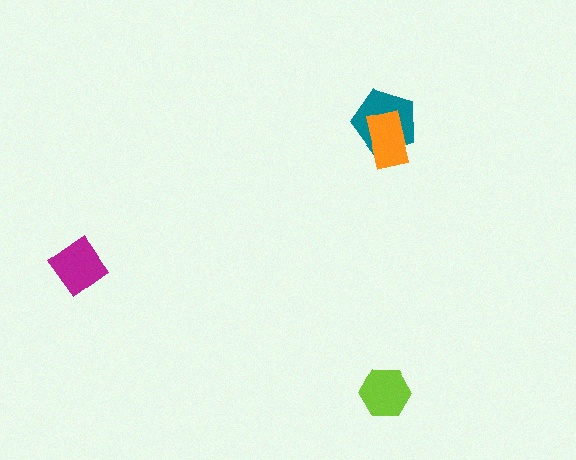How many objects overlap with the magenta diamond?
0 objects overlap with the magenta diamond.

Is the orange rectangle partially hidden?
No, no other shape covers it.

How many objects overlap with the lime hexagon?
0 objects overlap with the lime hexagon.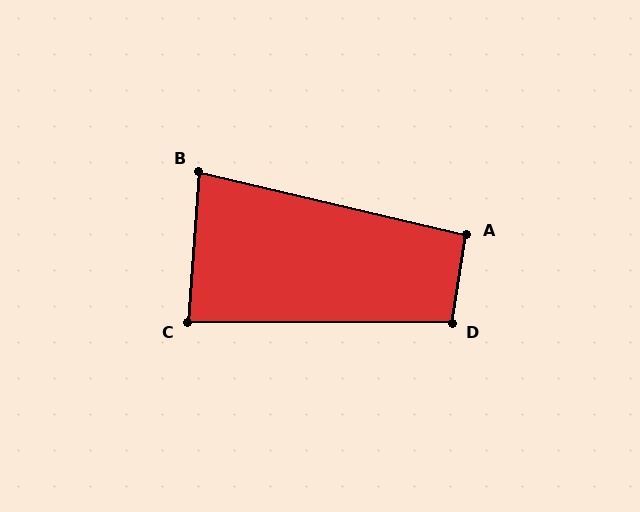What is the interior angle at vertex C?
Approximately 86 degrees (approximately right).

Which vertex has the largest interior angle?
D, at approximately 99 degrees.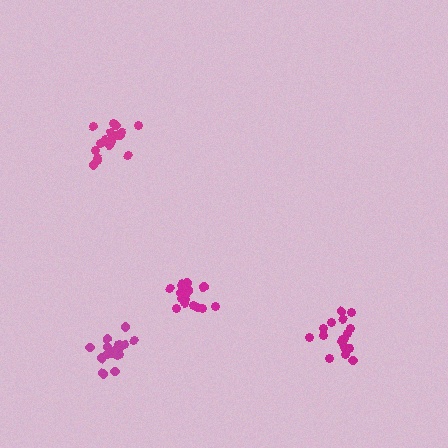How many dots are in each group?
Group 1: 17 dots, Group 2: 18 dots, Group 3: 20 dots, Group 4: 18 dots (73 total).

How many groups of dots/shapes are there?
There are 4 groups.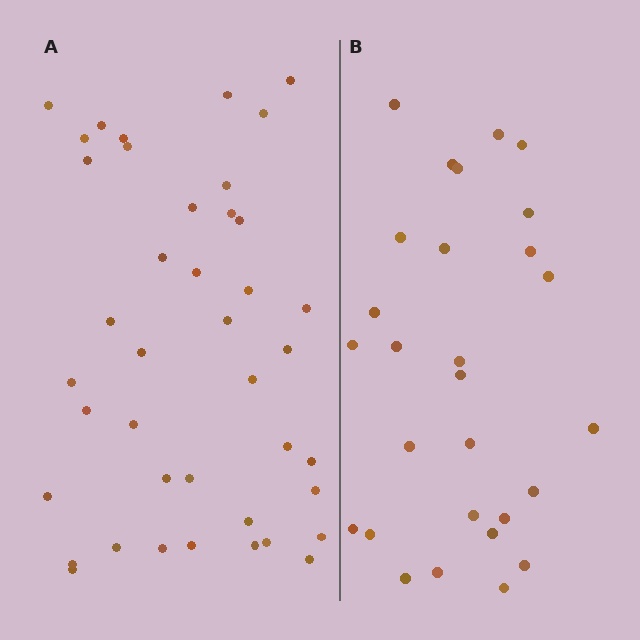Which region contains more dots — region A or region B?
Region A (the left region) has more dots.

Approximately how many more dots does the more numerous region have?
Region A has approximately 15 more dots than region B.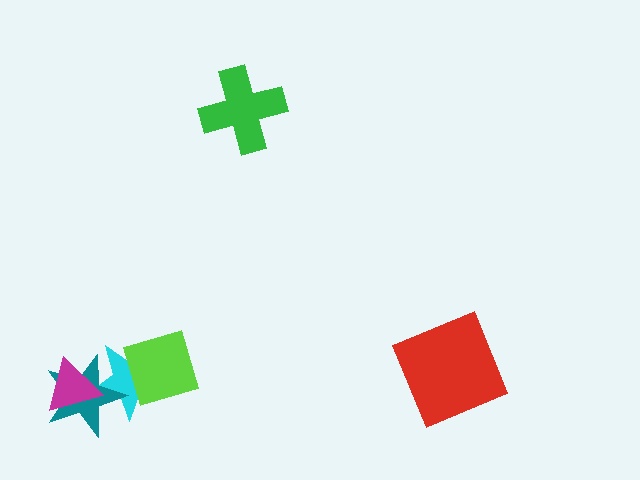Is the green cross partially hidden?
No, no other shape covers it.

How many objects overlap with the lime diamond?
1 object overlaps with the lime diamond.